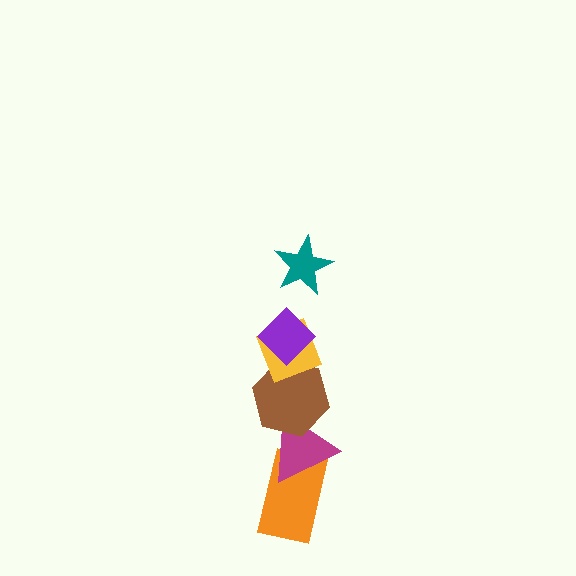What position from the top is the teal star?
The teal star is 1st from the top.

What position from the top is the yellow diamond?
The yellow diamond is 3rd from the top.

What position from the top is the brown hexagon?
The brown hexagon is 4th from the top.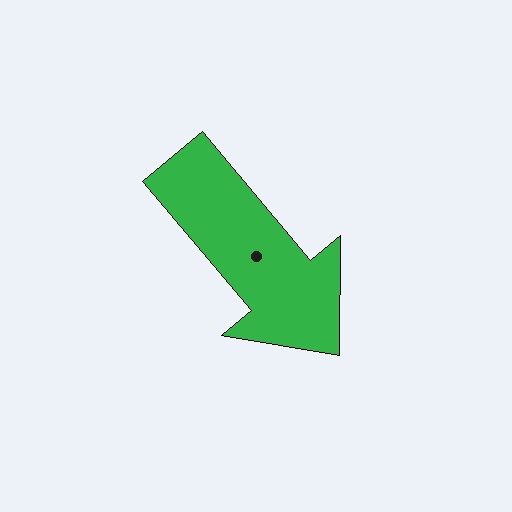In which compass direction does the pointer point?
Southeast.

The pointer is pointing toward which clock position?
Roughly 5 o'clock.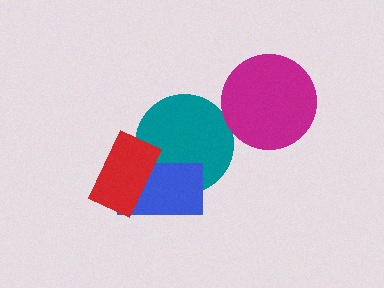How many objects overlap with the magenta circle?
0 objects overlap with the magenta circle.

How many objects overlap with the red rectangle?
2 objects overlap with the red rectangle.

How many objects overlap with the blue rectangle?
2 objects overlap with the blue rectangle.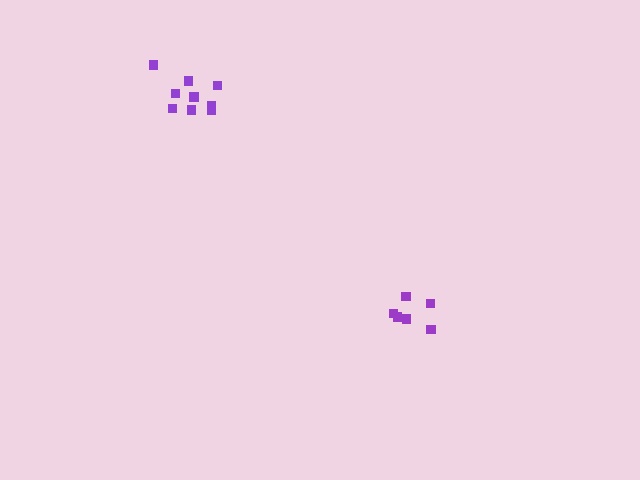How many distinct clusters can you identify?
There are 2 distinct clusters.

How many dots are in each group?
Group 1: 6 dots, Group 2: 9 dots (15 total).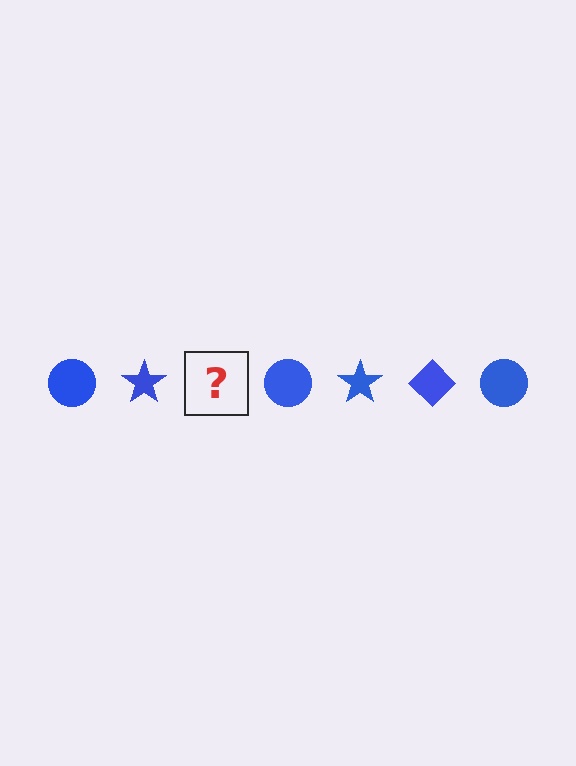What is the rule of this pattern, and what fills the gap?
The rule is that the pattern cycles through circle, star, diamond shapes in blue. The gap should be filled with a blue diamond.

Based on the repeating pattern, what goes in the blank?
The blank should be a blue diamond.